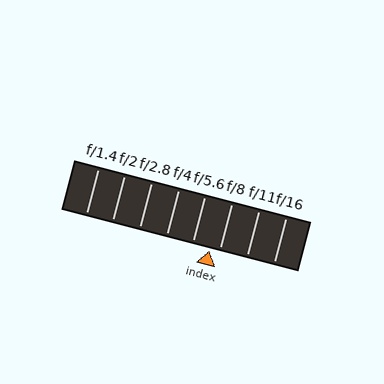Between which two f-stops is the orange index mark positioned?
The index mark is between f/5.6 and f/8.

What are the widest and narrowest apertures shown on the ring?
The widest aperture shown is f/1.4 and the narrowest is f/16.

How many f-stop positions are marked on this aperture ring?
There are 8 f-stop positions marked.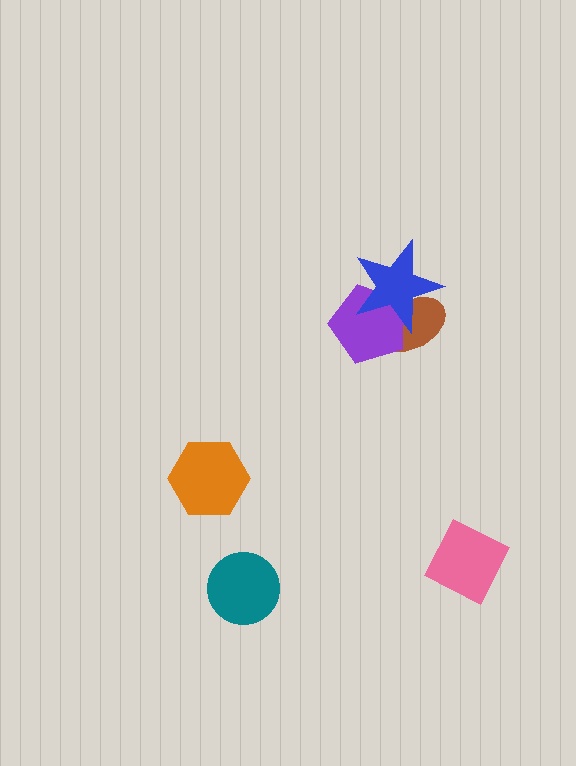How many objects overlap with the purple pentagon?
2 objects overlap with the purple pentagon.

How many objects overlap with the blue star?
2 objects overlap with the blue star.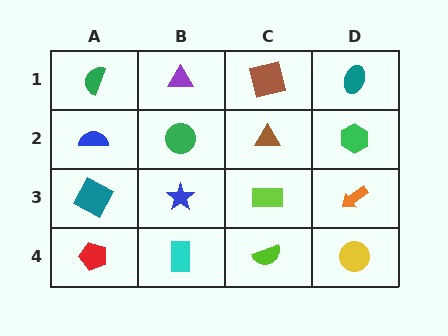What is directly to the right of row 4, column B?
A lime semicircle.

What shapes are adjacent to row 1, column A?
A blue semicircle (row 2, column A), a purple triangle (row 1, column B).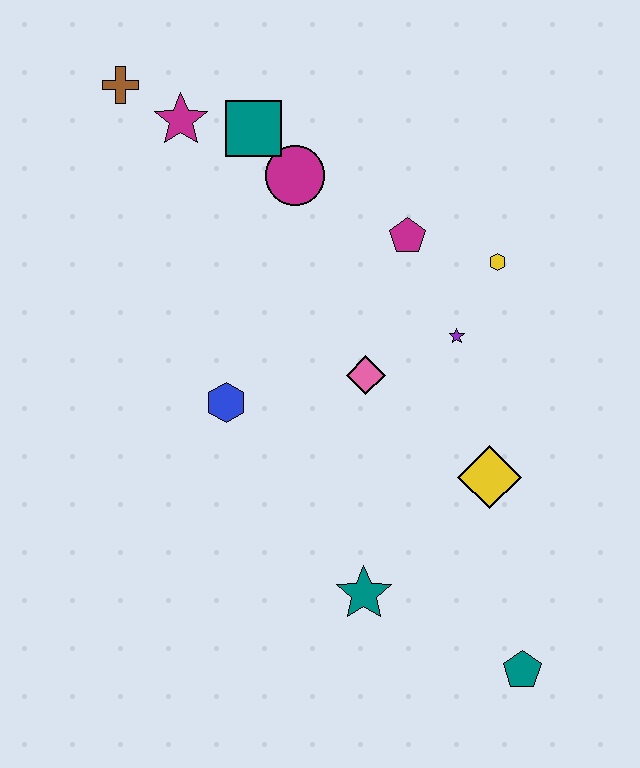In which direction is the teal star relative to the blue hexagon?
The teal star is below the blue hexagon.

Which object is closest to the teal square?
The magenta circle is closest to the teal square.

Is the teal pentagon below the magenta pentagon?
Yes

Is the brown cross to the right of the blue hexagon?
No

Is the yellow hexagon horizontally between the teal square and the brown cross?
No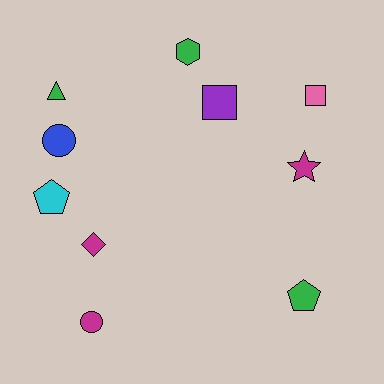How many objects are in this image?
There are 10 objects.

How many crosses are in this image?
There are no crosses.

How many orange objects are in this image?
There are no orange objects.